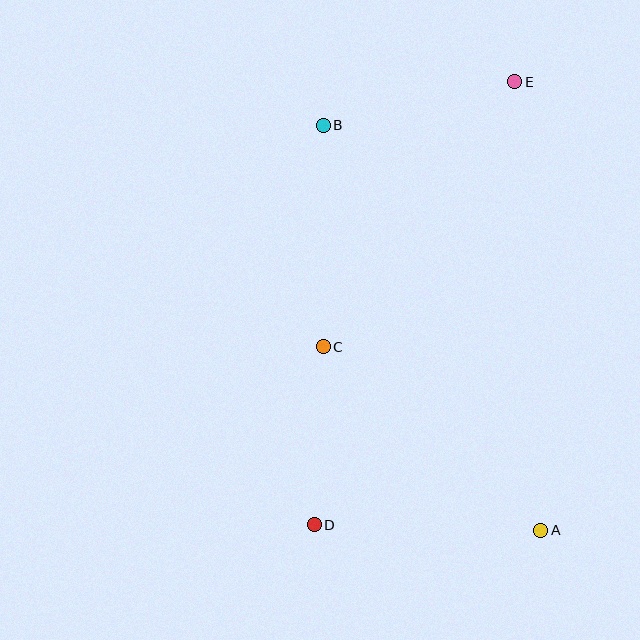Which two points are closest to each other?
Points C and D are closest to each other.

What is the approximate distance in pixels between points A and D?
The distance between A and D is approximately 226 pixels.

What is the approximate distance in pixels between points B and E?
The distance between B and E is approximately 196 pixels.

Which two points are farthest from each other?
Points D and E are farthest from each other.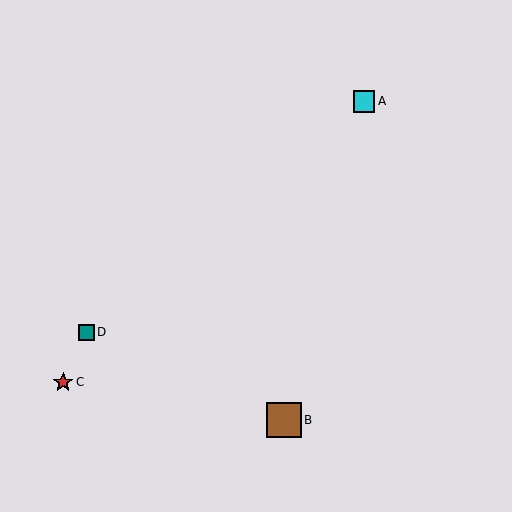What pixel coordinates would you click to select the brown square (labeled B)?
Click at (284, 420) to select the brown square B.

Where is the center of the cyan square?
The center of the cyan square is at (364, 101).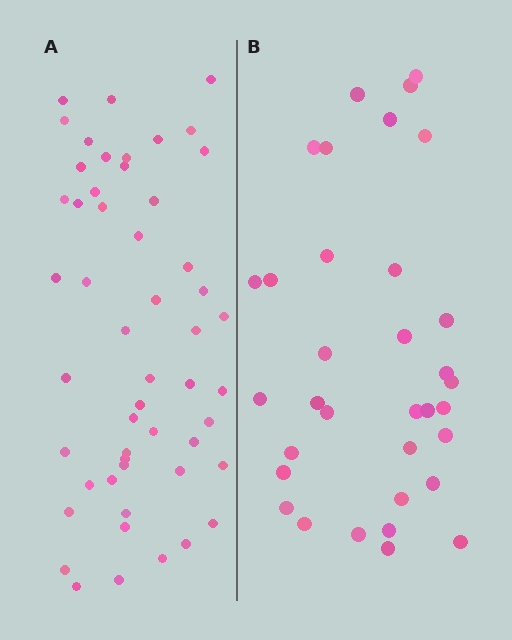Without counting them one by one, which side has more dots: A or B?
Region A (the left region) has more dots.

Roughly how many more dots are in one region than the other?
Region A has approximately 20 more dots than region B.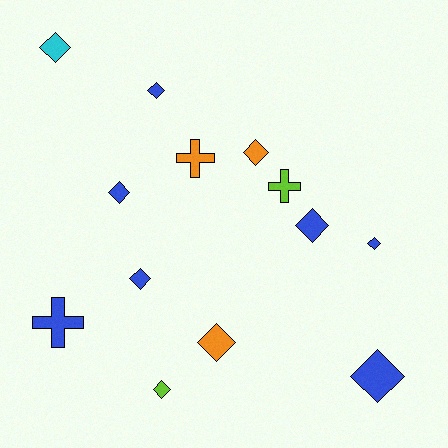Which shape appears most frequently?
Diamond, with 10 objects.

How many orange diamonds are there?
There are 2 orange diamonds.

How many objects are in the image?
There are 13 objects.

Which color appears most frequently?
Blue, with 7 objects.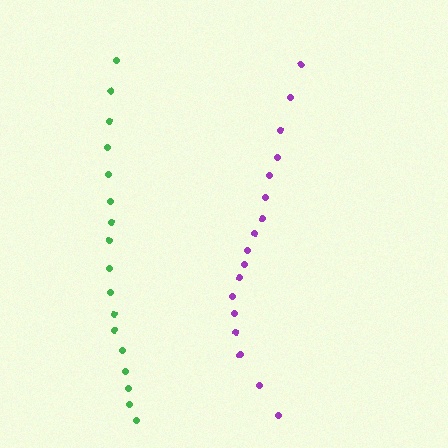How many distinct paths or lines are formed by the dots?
There are 2 distinct paths.